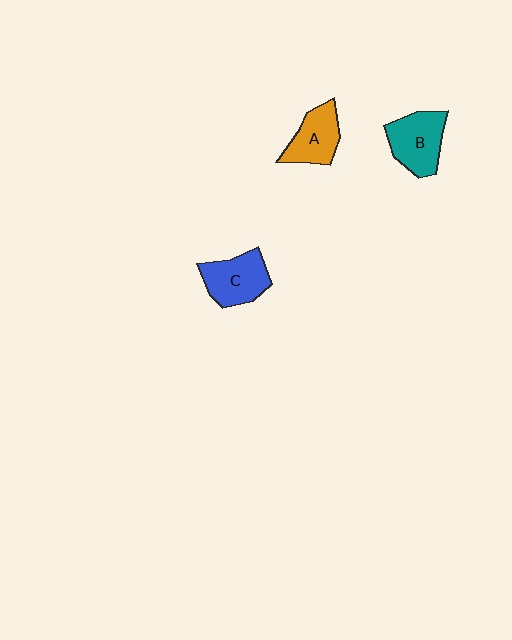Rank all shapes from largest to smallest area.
From largest to smallest: B (teal), C (blue), A (orange).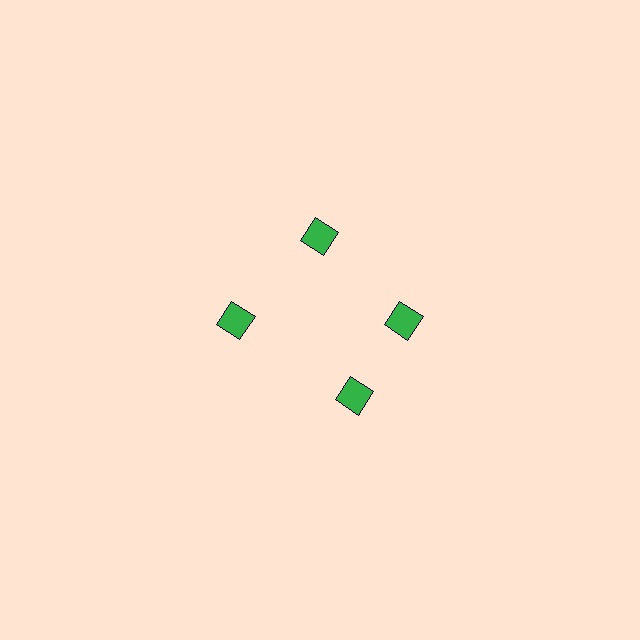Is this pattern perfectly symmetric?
No. The 4 green squares are arranged in a ring, but one element near the 6 o'clock position is rotated out of alignment along the ring, breaking the 4-fold rotational symmetry.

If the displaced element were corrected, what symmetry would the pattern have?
It would have 4-fold rotational symmetry — the pattern would map onto itself every 90 degrees.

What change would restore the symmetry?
The symmetry would be restored by rotating it back into even spacing with its neighbors so that all 4 squares sit at equal angles and equal distance from the center.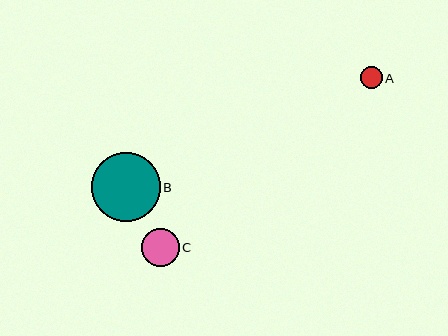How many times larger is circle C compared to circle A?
Circle C is approximately 1.7 times the size of circle A.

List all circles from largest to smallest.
From largest to smallest: B, C, A.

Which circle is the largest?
Circle B is the largest with a size of approximately 69 pixels.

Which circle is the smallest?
Circle A is the smallest with a size of approximately 22 pixels.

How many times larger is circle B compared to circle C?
Circle B is approximately 1.8 times the size of circle C.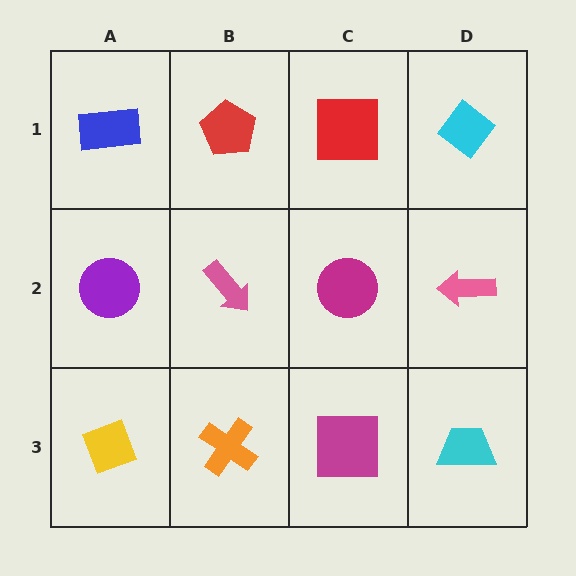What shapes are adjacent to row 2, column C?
A red square (row 1, column C), a magenta square (row 3, column C), a pink arrow (row 2, column B), a pink arrow (row 2, column D).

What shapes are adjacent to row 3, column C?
A magenta circle (row 2, column C), an orange cross (row 3, column B), a cyan trapezoid (row 3, column D).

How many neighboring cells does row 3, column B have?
3.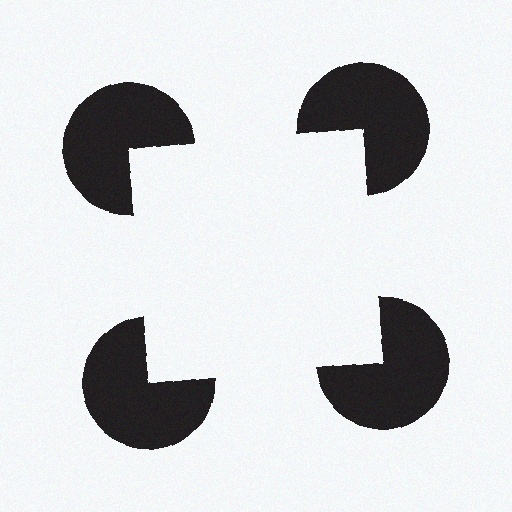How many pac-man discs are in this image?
There are 4 — one at each vertex of the illusory square.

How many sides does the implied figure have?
4 sides.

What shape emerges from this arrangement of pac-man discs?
An illusory square — its edges are inferred from the aligned wedge cuts in the pac-man discs, not physically drawn.